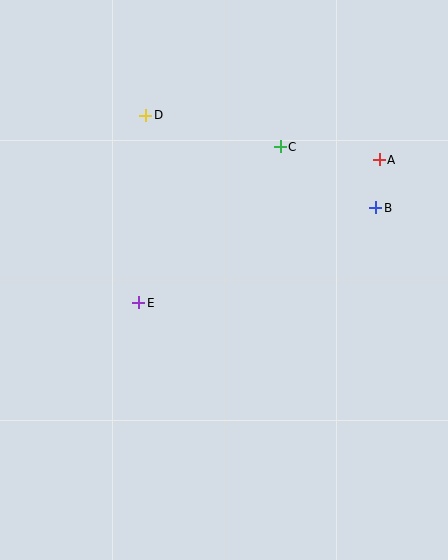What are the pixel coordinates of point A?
Point A is at (379, 160).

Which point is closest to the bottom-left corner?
Point E is closest to the bottom-left corner.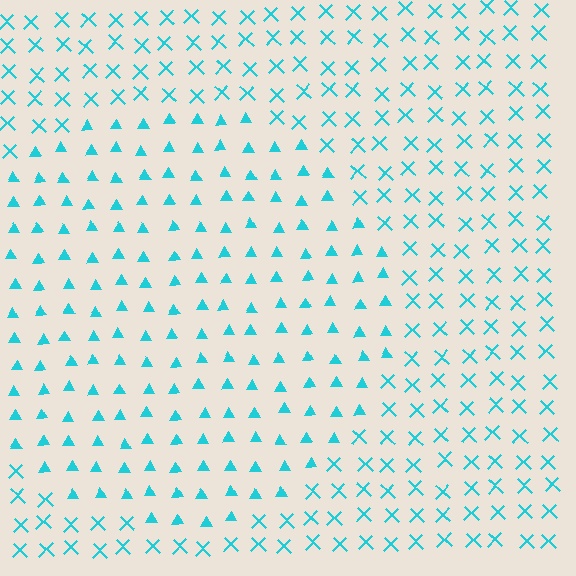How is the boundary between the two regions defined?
The boundary is defined by a change in element shape: triangles inside vs. X marks outside. All elements share the same color and spacing.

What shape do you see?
I see a circle.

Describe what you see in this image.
The image is filled with small cyan elements arranged in a uniform grid. A circle-shaped region contains triangles, while the surrounding area contains X marks. The boundary is defined purely by the change in element shape.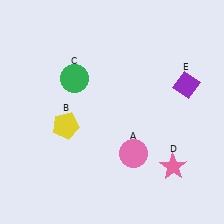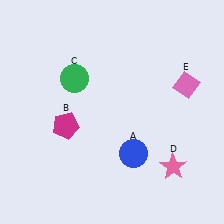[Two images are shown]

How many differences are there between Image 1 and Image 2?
There are 3 differences between the two images.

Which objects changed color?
A changed from pink to blue. B changed from yellow to magenta. E changed from purple to pink.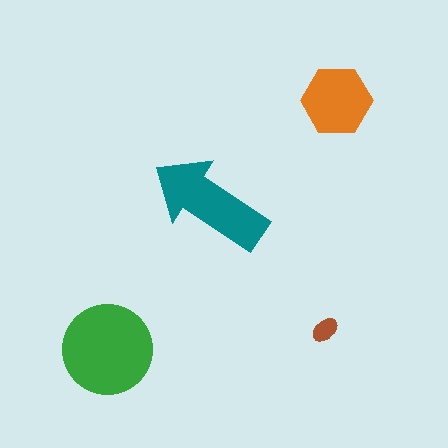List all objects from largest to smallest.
The green circle, the teal arrow, the orange hexagon, the brown ellipse.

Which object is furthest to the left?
The green circle is leftmost.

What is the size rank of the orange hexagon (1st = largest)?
3rd.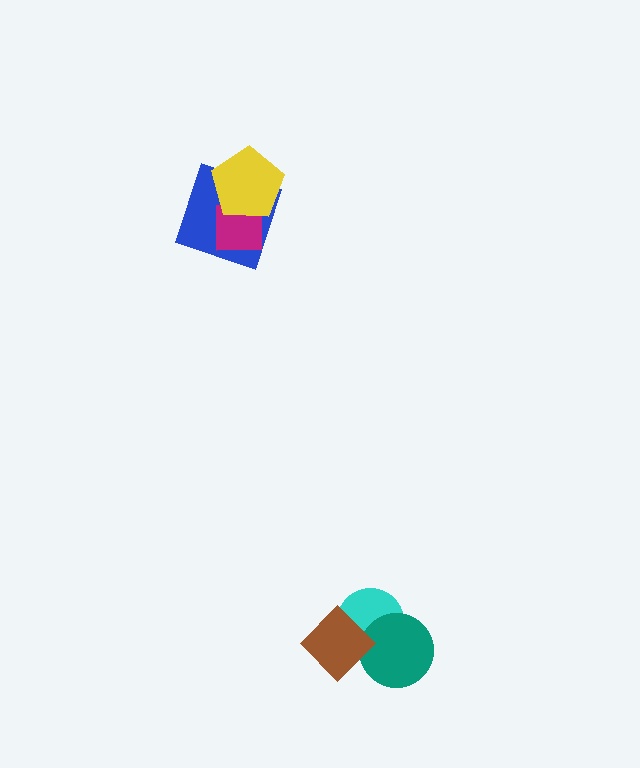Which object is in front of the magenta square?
The yellow pentagon is in front of the magenta square.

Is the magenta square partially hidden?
Yes, it is partially covered by another shape.